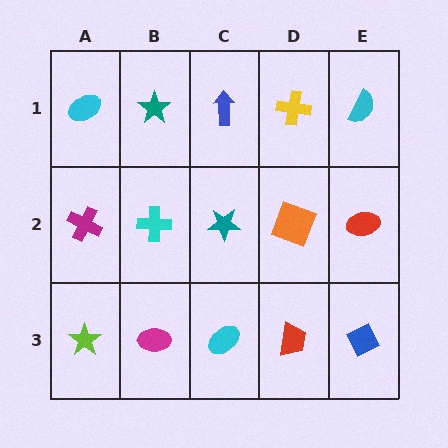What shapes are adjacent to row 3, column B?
A cyan cross (row 2, column B), a lime star (row 3, column A), a cyan ellipse (row 3, column C).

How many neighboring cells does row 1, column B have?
3.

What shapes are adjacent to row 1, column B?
A cyan cross (row 2, column B), a cyan ellipse (row 1, column A), a blue arrow (row 1, column C).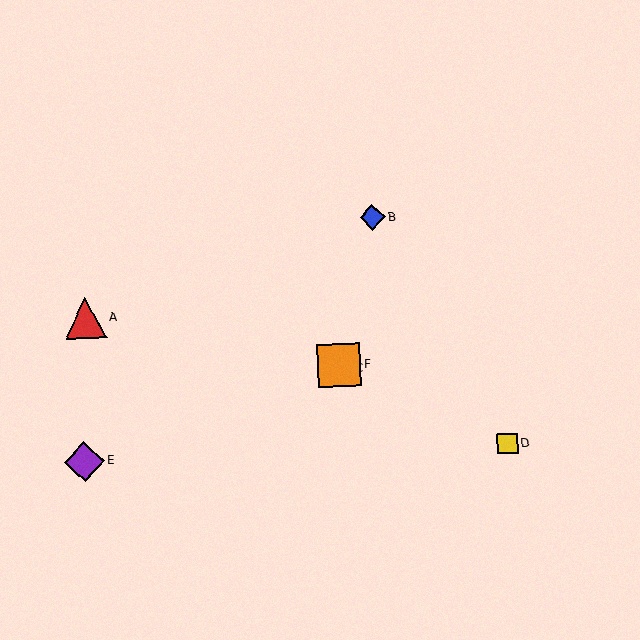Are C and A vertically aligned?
No, C is at x≈339 and A is at x≈85.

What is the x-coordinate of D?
Object D is at x≈507.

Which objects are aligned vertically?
Objects C, F are aligned vertically.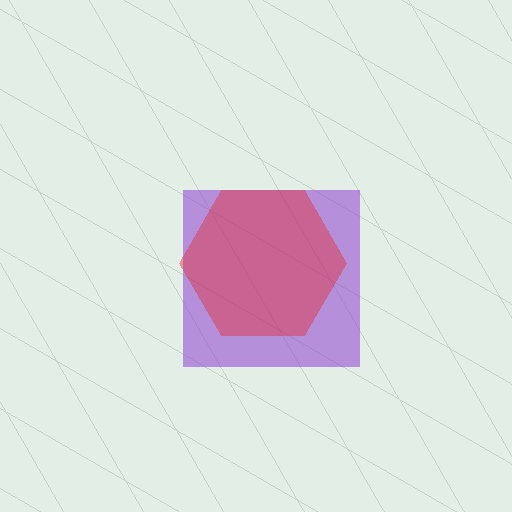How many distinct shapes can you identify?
There are 2 distinct shapes: a purple square, a red hexagon.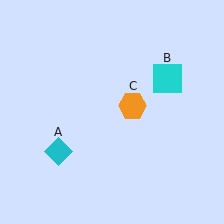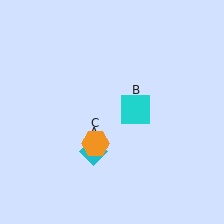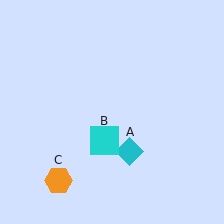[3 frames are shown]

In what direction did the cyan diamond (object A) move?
The cyan diamond (object A) moved right.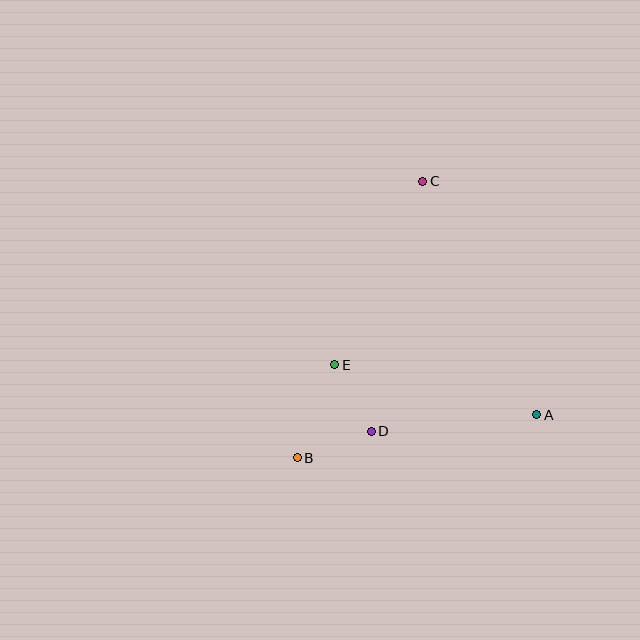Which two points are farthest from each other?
Points B and C are farthest from each other.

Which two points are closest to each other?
Points D and E are closest to each other.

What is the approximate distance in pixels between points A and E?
The distance between A and E is approximately 208 pixels.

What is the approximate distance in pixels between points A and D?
The distance between A and D is approximately 166 pixels.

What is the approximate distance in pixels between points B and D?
The distance between B and D is approximately 78 pixels.